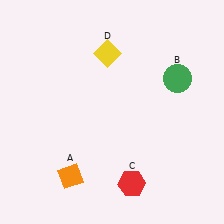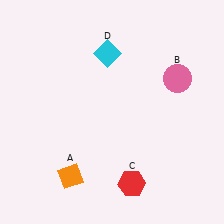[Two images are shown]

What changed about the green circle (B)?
In Image 1, B is green. In Image 2, it changed to pink.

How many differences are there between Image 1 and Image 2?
There are 2 differences between the two images.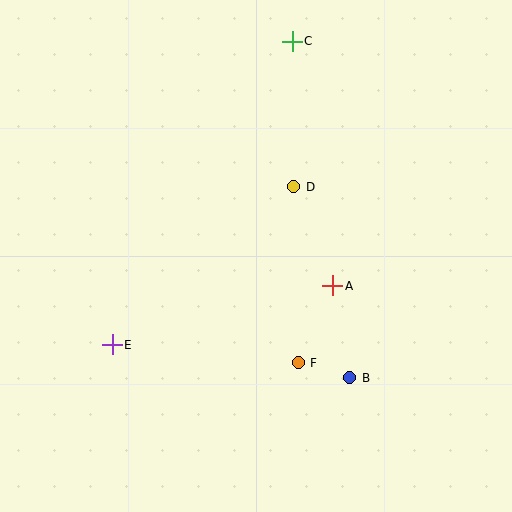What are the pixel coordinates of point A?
Point A is at (333, 286).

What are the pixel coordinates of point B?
Point B is at (350, 378).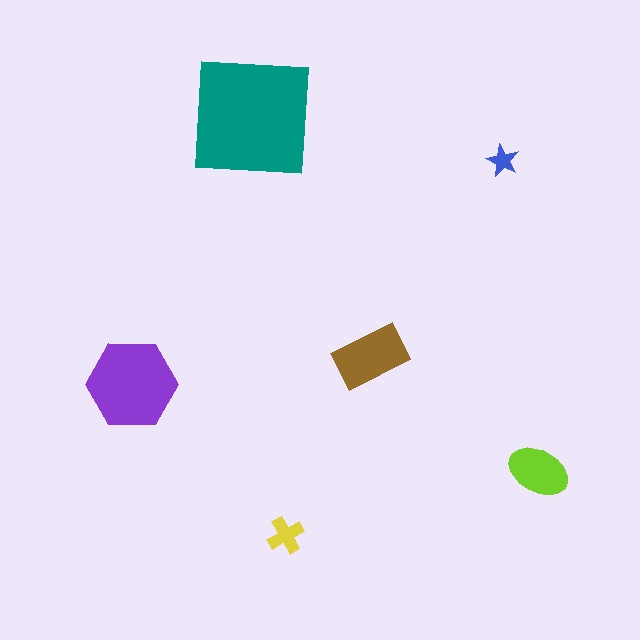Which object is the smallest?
The blue star.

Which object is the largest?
The teal square.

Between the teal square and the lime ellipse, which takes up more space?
The teal square.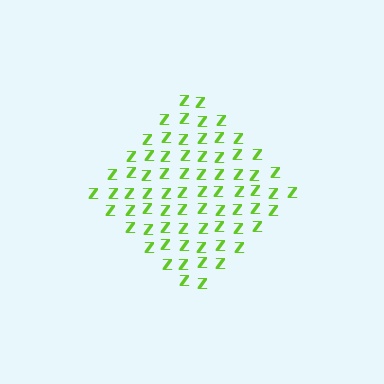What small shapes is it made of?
It is made of small letter Z's.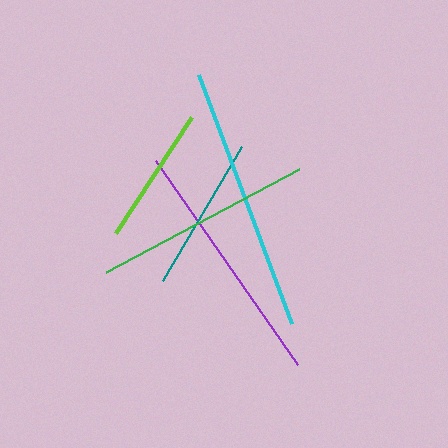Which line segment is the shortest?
The lime line is the shortest at approximately 139 pixels.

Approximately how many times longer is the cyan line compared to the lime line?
The cyan line is approximately 1.9 times the length of the lime line.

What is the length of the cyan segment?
The cyan segment is approximately 266 pixels long.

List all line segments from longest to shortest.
From longest to shortest: cyan, purple, green, teal, lime.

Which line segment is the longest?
The cyan line is the longest at approximately 266 pixels.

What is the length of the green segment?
The green segment is approximately 220 pixels long.